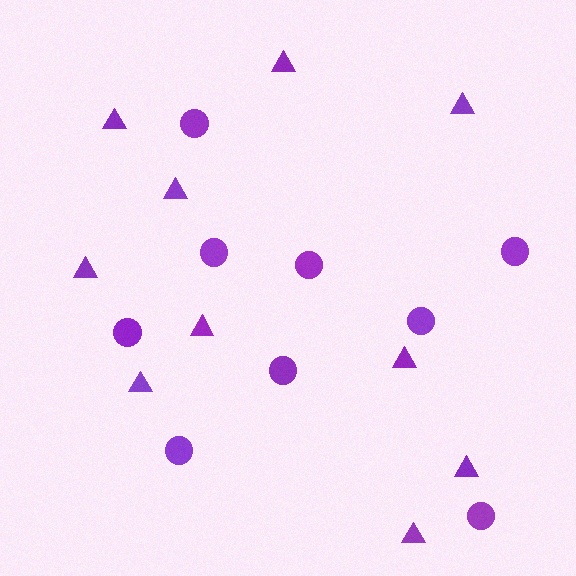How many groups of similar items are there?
There are 2 groups: one group of circles (9) and one group of triangles (10).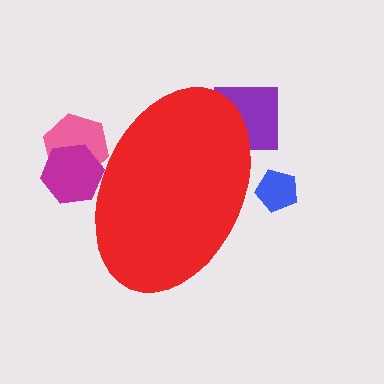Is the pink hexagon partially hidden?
Yes, the pink hexagon is partially hidden behind the red ellipse.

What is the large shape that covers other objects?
A red ellipse.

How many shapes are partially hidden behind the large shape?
4 shapes are partially hidden.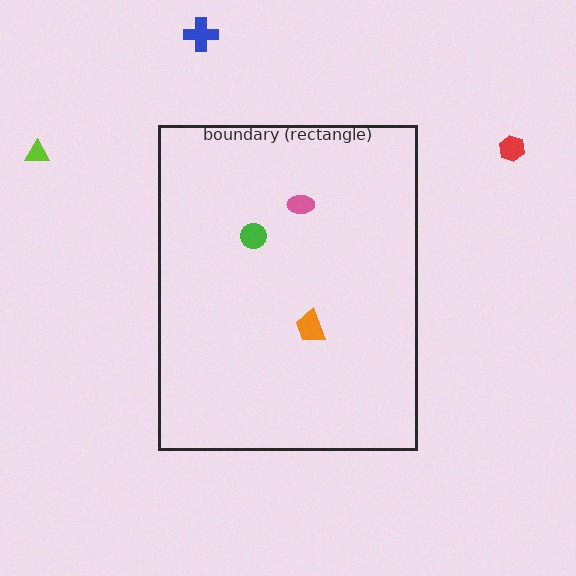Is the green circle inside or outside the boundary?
Inside.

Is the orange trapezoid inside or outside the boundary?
Inside.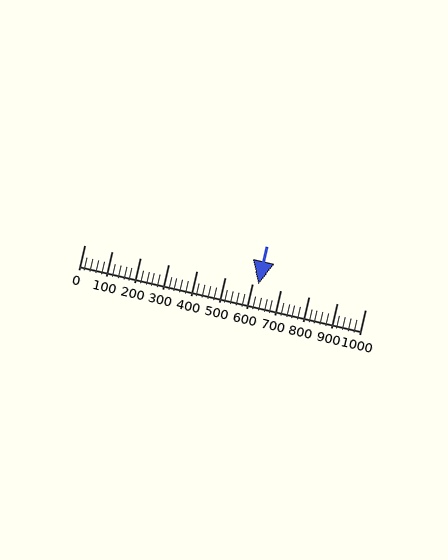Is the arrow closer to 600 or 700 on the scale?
The arrow is closer to 600.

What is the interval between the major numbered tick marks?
The major tick marks are spaced 100 units apart.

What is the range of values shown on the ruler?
The ruler shows values from 0 to 1000.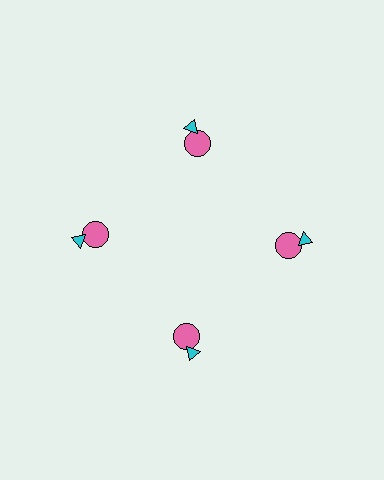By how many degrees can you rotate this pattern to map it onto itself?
The pattern maps onto itself every 90 degrees of rotation.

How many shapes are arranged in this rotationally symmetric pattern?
There are 8 shapes, arranged in 4 groups of 2.